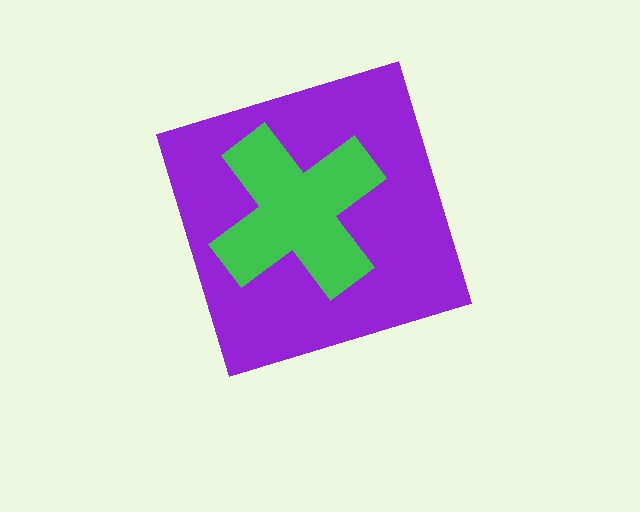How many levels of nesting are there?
2.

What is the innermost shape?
The green cross.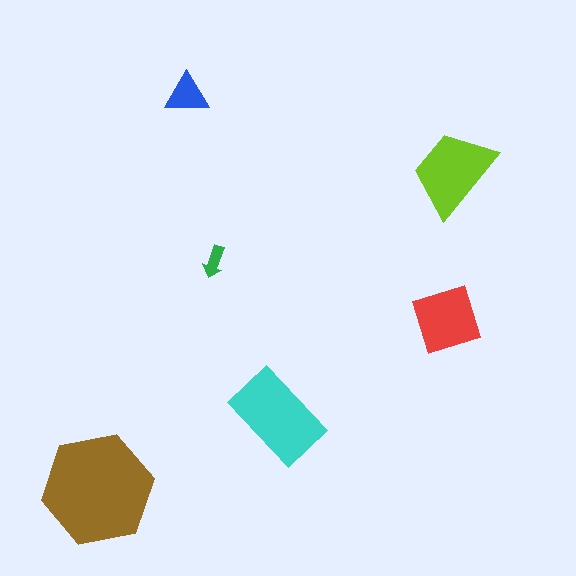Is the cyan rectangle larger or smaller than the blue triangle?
Larger.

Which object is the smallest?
The green arrow.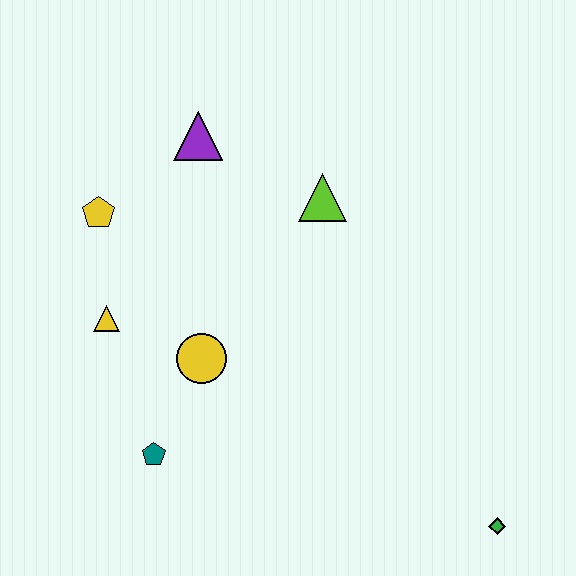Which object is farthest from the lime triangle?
The green diamond is farthest from the lime triangle.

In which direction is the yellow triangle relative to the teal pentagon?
The yellow triangle is above the teal pentagon.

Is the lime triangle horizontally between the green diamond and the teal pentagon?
Yes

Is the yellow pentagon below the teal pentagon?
No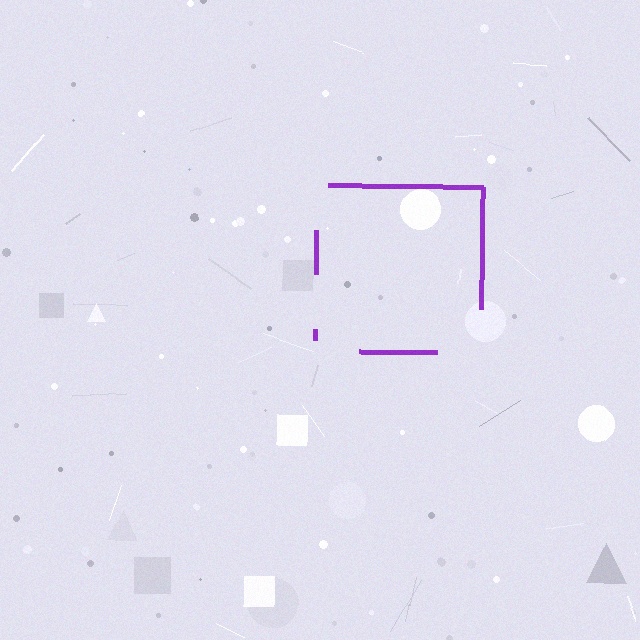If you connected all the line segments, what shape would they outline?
They would outline a square.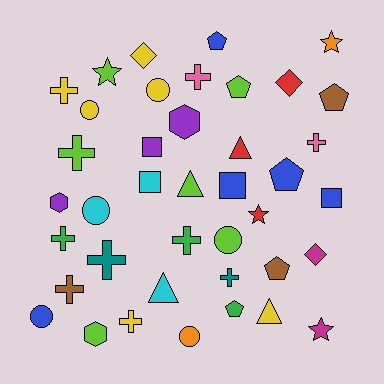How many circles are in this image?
There are 6 circles.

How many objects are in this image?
There are 40 objects.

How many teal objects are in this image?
There are 2 teal objects.